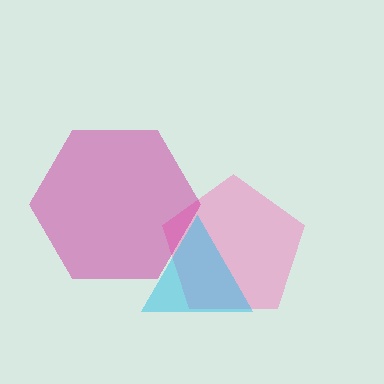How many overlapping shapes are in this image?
There are 3 overlapping shapes in the image.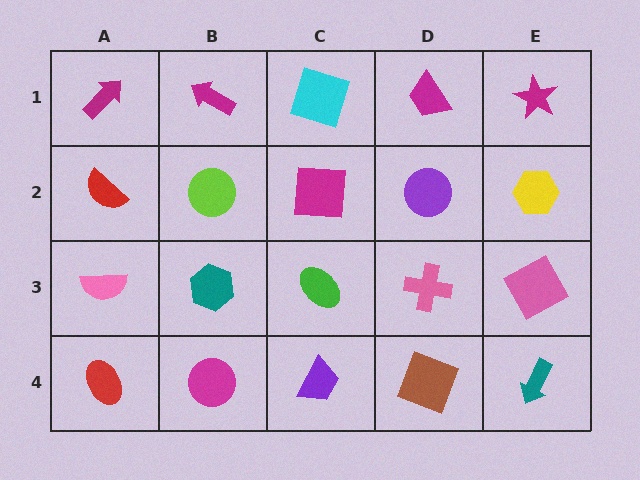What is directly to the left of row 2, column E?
A purple circle.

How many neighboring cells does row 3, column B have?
4.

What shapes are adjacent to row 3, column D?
A purple circle (row 2, column D), a brown square (row 4, column D), a green ellipse (row 3, column C), a pink square (row 3, column E).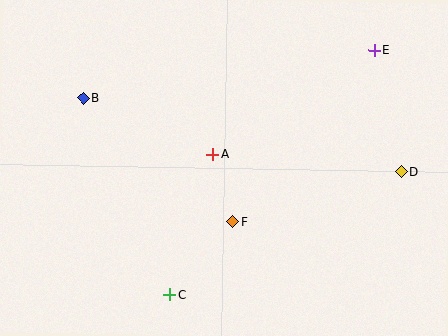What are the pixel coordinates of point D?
Point D is at (401, 172).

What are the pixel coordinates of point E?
Point E is at (374, 50).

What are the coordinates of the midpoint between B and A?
The midpoint between B and A is at (148, 126).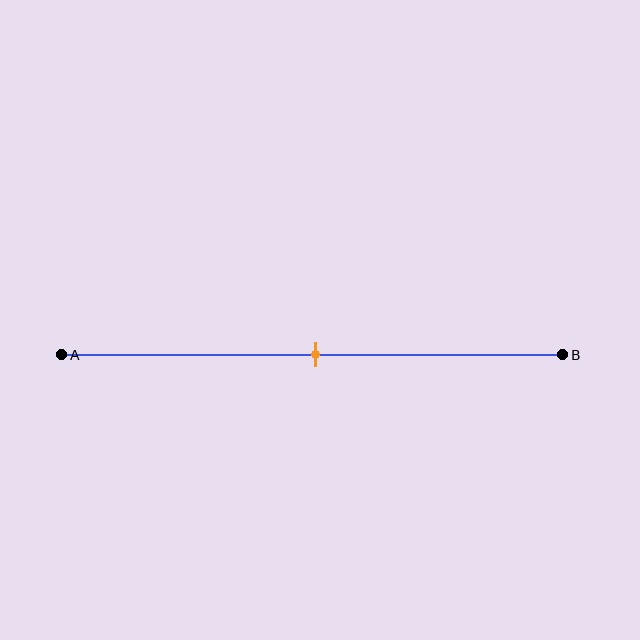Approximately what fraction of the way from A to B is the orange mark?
The orange mark is approximately 50% of the way from A to B.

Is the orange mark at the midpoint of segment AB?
Yes, the mark is approximately at the midpoint.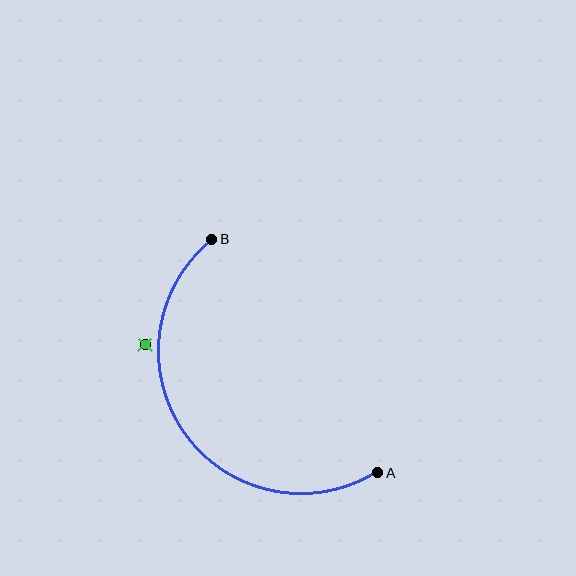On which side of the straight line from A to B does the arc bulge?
The arc bulges below and to the left of the straight line connecting A and B.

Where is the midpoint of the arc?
The arc midpoint is the point on the curve farthest from the straight line joining A and B. It sits below and to the left of that line.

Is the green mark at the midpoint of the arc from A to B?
No — the green mark does not lie on the arc at all. It sits slightly outside the curve.